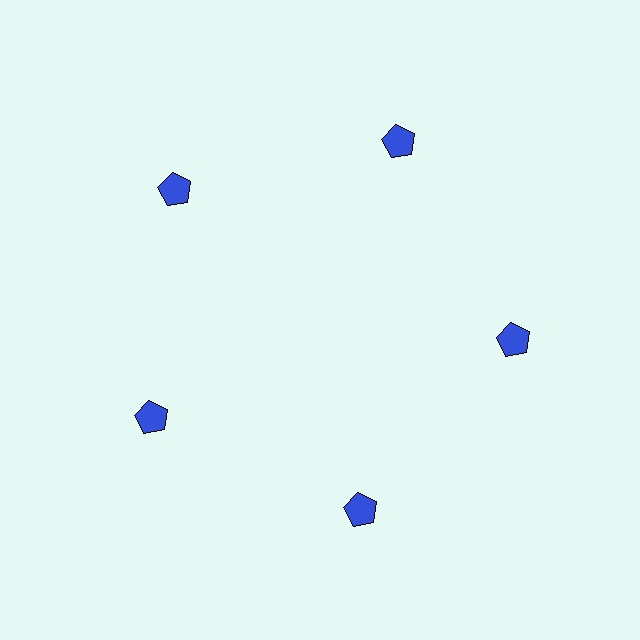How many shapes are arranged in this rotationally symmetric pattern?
There are 5 shapes, arranged in 5 groups of 1.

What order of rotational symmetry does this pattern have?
This pattern has 5-fold rotational symmetry.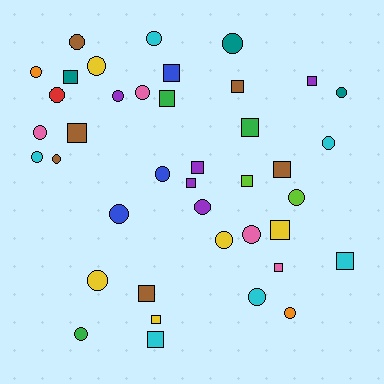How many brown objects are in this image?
There are 6 brown objects.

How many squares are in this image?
There are 17 squares.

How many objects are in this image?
There are 40 objects.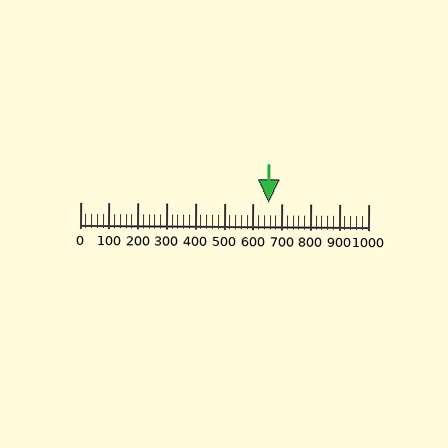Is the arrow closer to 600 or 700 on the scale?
The arrow is closer to 700.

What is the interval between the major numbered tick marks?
The major tick marks are spaced 100 units apart.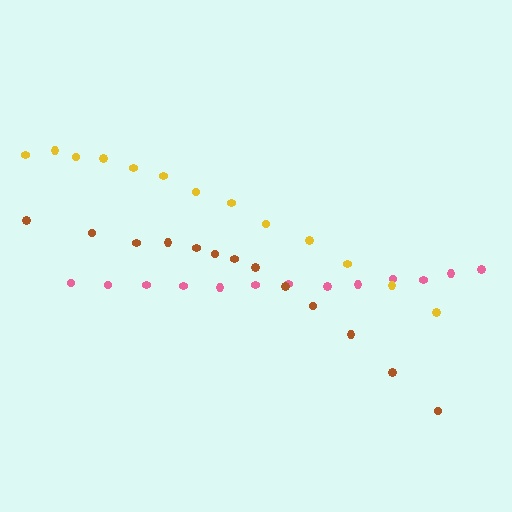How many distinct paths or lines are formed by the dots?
There are 3 distinct paths.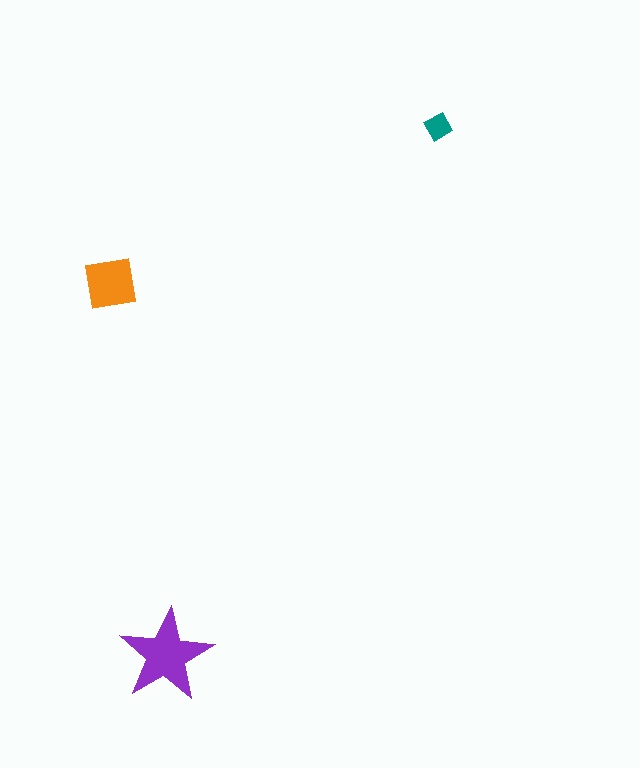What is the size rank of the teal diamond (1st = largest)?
3rd.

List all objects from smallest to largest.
The teal diamond, the orange square, the purple star.